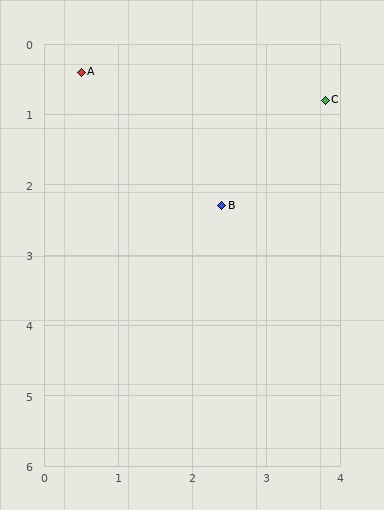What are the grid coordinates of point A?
Point A is at approximately (0.5, 0.4).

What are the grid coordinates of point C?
Point C is at approximately (3.8, 0.8).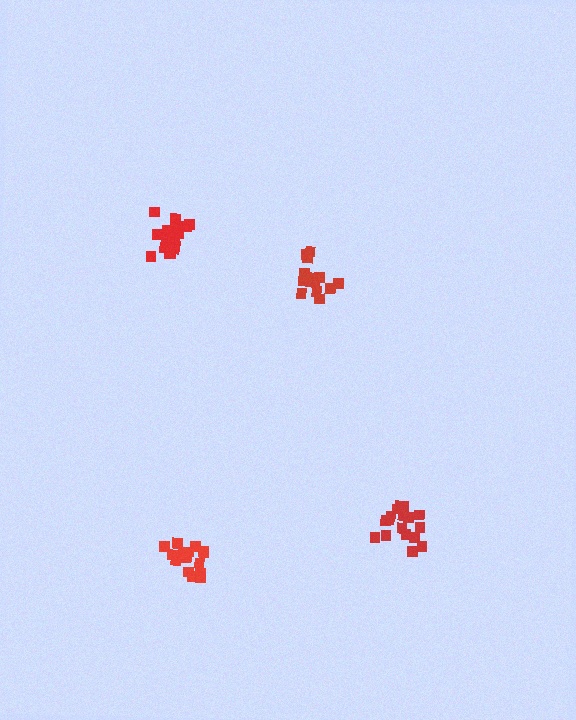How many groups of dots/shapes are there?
There are 4 groups.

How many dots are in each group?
Group 1: 17 dots, Group 2: 16 dots, Group 3: 17 dots, Group 4: 17 dots (67 total).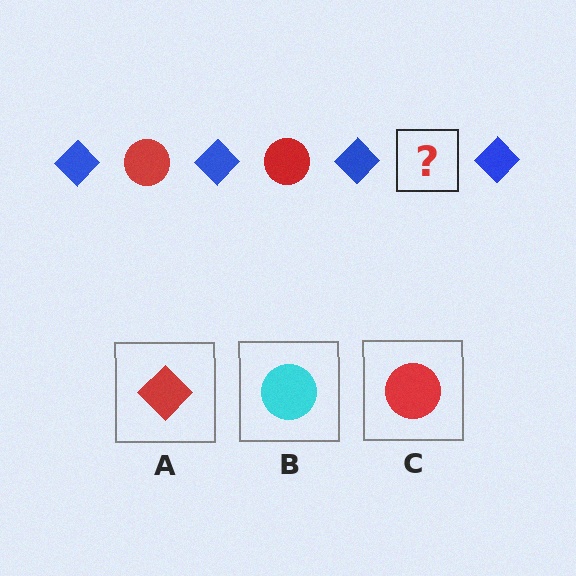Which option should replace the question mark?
Option C.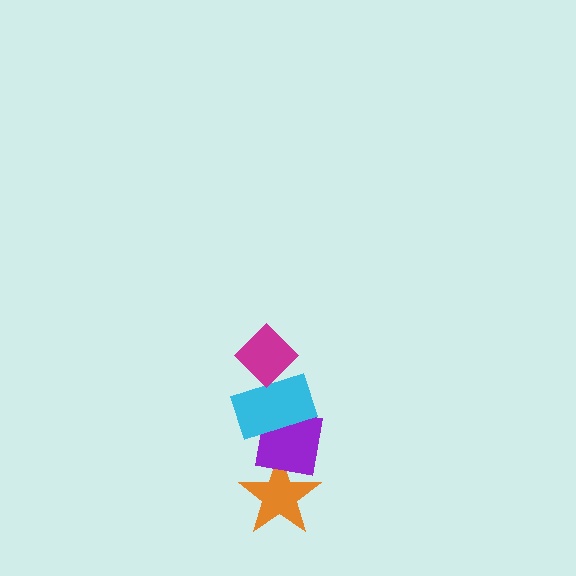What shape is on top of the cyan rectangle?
The magenta diamond is on top of the cyan rectangle.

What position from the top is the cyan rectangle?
The cyan rectangle is 2nd from the top.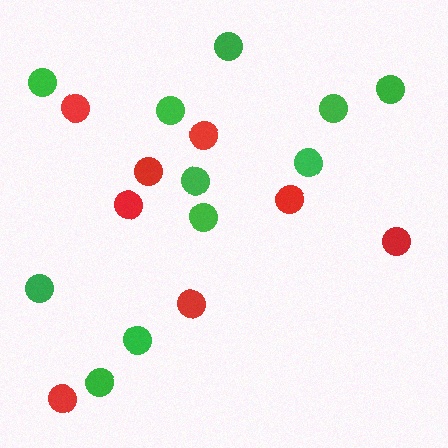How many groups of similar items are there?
There are 2 groups: one group of red circles (8) and one group of green circles (11).